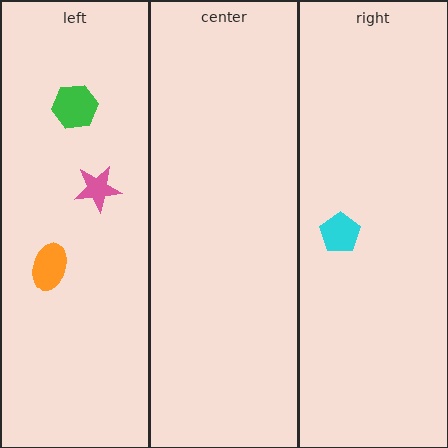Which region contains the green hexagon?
The left region.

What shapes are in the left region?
The orange ellipse, the pink star, the green hexagon.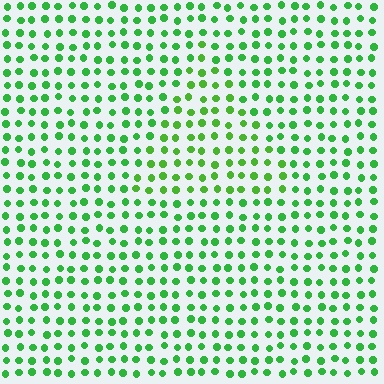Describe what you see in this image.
The image is filled with small green elements in a uniform arrangement. A triangle-shaped region is visible where the elements are tinted to a slightly different hue, forming a subtle color boundary.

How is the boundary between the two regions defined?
The boundary is defined purely by a slight shift in hue (about 18 degrees). Spacing, size, and orientation are identical on both sides.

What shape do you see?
I see a triangle.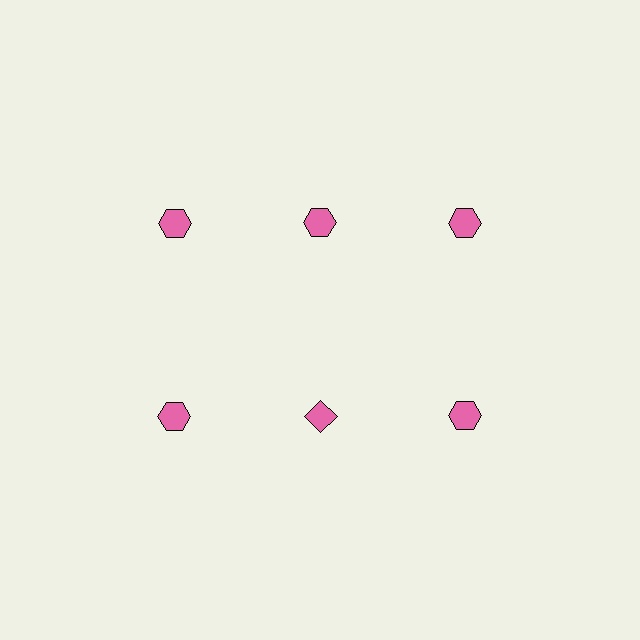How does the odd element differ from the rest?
It has a different shape: diamond instead of hexagon.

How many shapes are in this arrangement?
There are 6 shapes arranged in a grid pattern.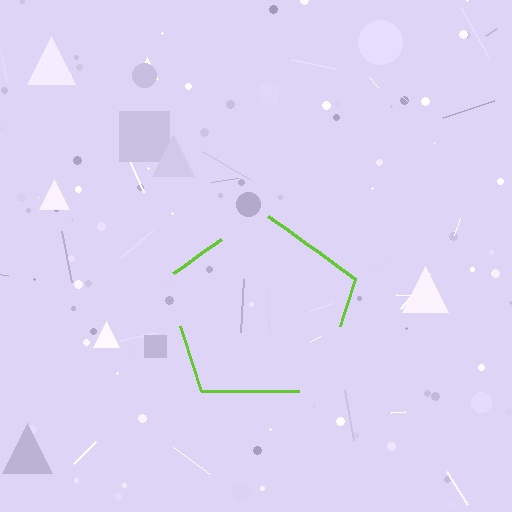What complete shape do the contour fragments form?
The contour fragments form a pentagon.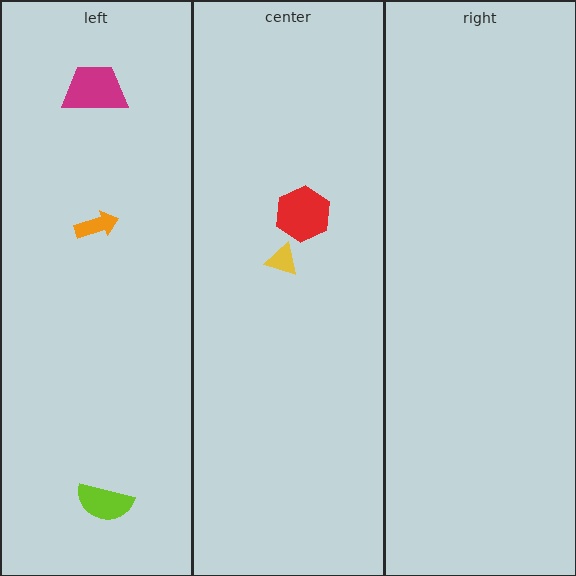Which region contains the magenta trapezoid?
The left region.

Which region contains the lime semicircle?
The left region.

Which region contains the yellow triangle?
The center region.